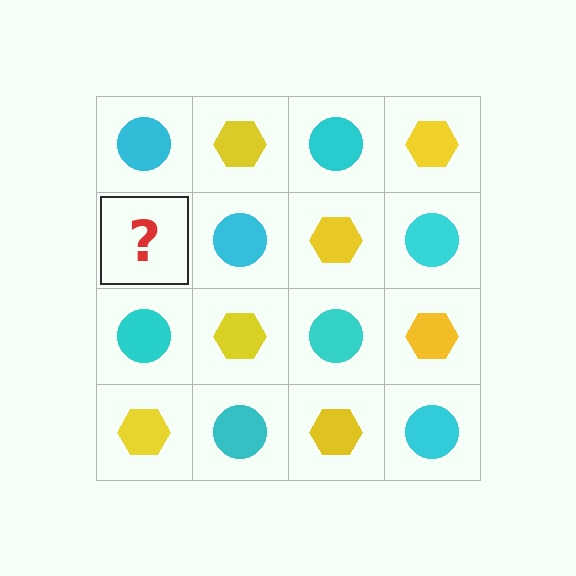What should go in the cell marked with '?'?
The missing cell should contain a yellow hexagon.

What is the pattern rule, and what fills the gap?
The rule is that it alternates cyan circle and yellow hexagon in a checkerboard pattern. The gap should be filled with a yellow hexagon.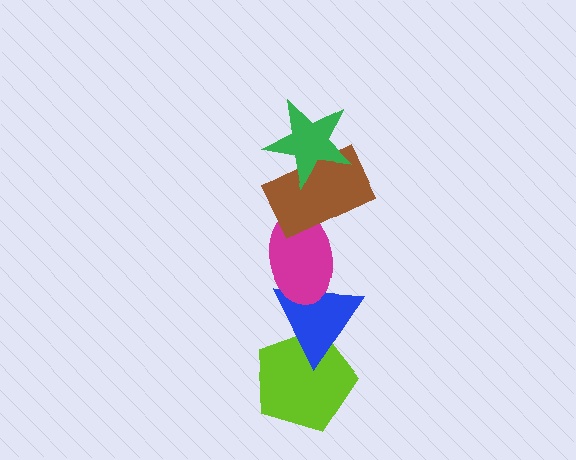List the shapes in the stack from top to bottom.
From top to bottom: the green star, the brown rectangle, the magenta ellipse, the blue triangle, the lime pentagon.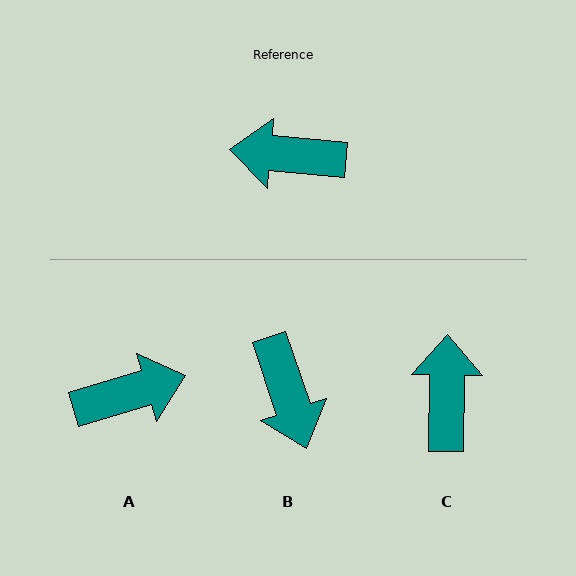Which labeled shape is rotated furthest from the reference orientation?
A, about 158 degrees away.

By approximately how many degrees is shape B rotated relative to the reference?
Approximately 114 degrees counter-clockwise.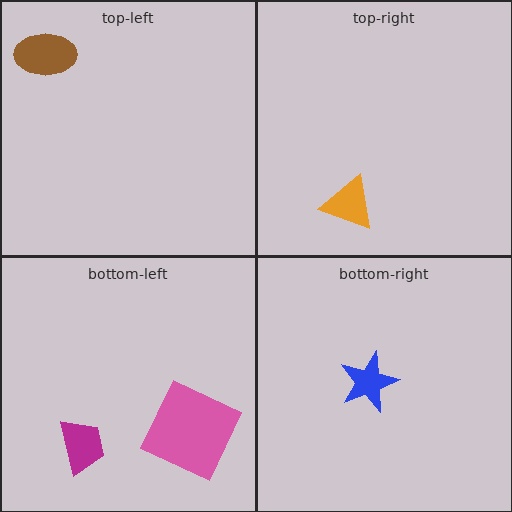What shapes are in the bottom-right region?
The blue star.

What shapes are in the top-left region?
The brown ellipse.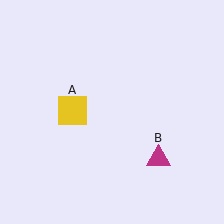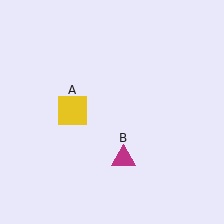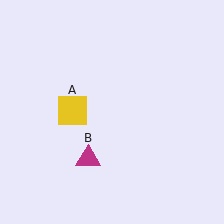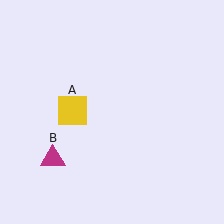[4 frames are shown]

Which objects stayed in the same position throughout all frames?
Yellow square (object A) remained stationary.